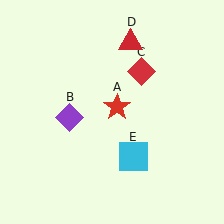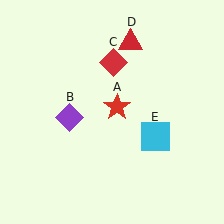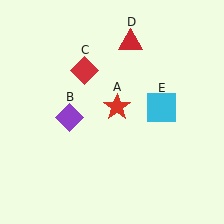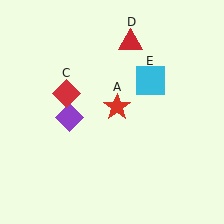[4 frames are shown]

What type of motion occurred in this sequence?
The red diamond (object C), cyan square (object E) rotated counterclockwise around the center of the scene.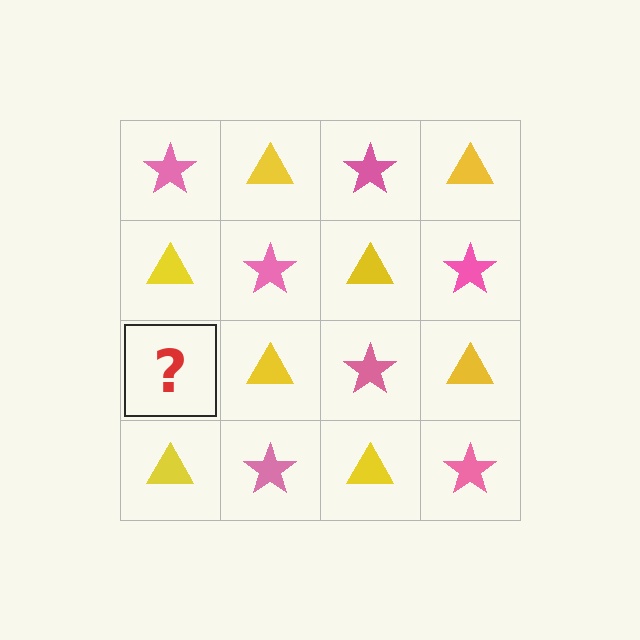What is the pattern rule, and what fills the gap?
The rule is that it alternates pink star and yellow triangle in a checkerboard pattern. The gap should be filled with a pink star.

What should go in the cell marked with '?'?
The missing cell should contain a pink star.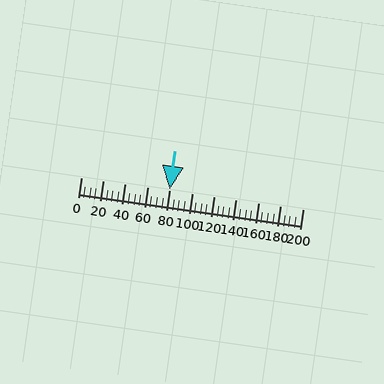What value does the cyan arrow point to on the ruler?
The cyan arrow points to approximately 80.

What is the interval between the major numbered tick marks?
The major tick marks are spaced 20 units apart.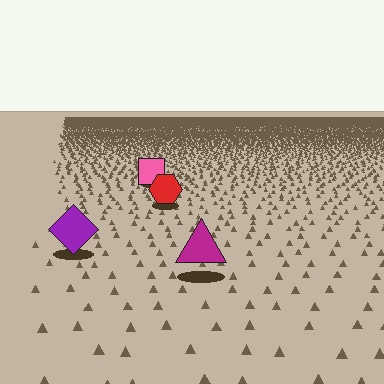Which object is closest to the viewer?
The magenta triangle is closest. The texture marks near it are larger and more spread out.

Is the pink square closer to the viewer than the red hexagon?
No. The red hexagon is closer — you can tell from the texture gradient: the ground texture is coarser near it.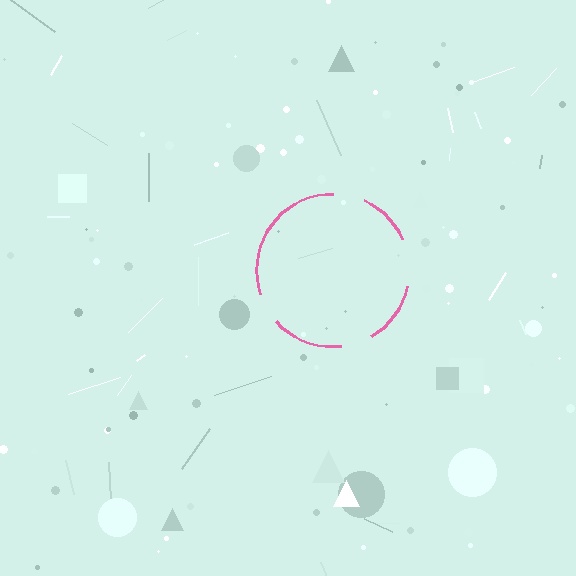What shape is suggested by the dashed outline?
The dashed outline suggests a circle.